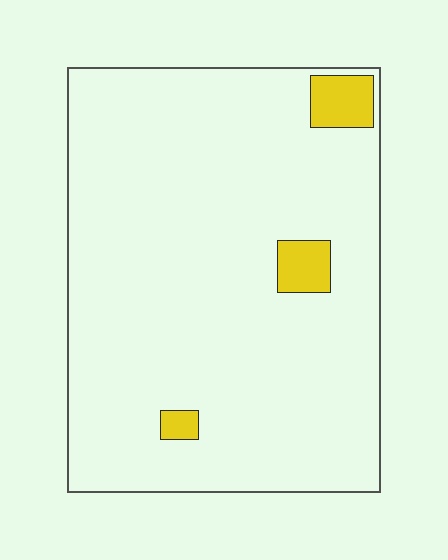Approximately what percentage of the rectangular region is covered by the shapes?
Approximately 5%.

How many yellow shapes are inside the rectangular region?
3.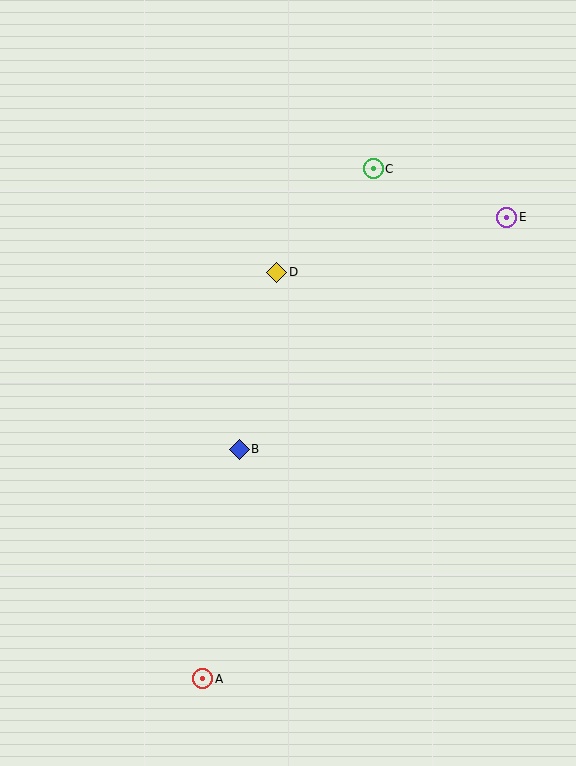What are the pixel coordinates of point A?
Point A is at (203, 679).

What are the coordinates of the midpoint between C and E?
The midpoint between C and E is at (440, 193).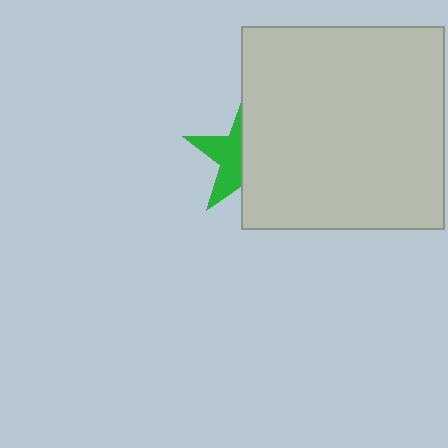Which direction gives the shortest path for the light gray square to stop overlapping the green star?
Moving right gives the shortest separation.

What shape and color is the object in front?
The object in front is a light gray square.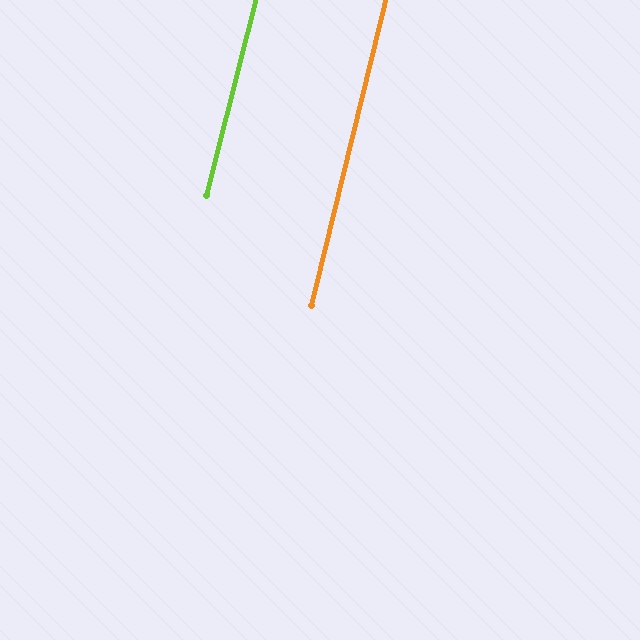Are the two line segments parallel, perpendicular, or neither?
Parallel — their directions differ by only 0.5°.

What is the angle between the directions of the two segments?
Approximately 1 degree.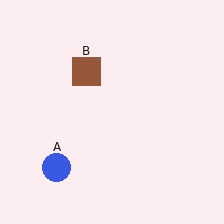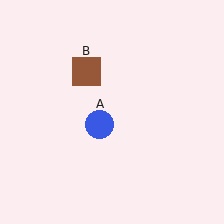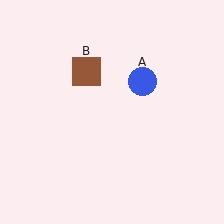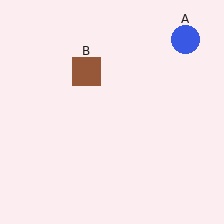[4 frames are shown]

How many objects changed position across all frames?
1 object changed position: blue circle (object A).